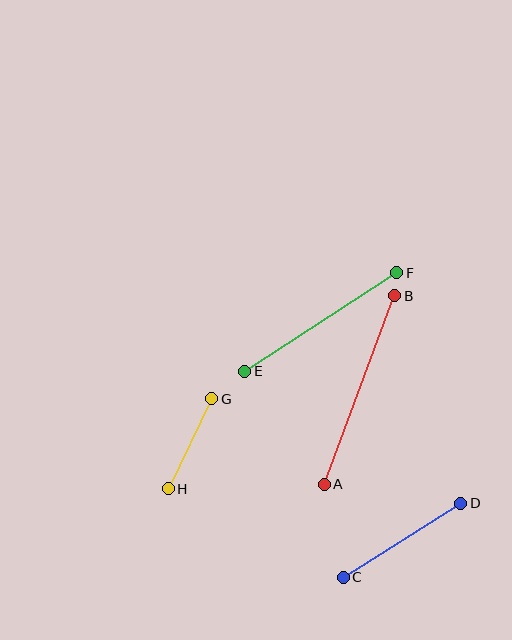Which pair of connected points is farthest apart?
Points A and B are farthest apart.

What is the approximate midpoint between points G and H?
The midpoint is at approximately (190, 444) pixels.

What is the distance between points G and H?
The distance is approximately 100 pixels.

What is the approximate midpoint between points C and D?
The midpoint is at approximately (402, 540) pixels.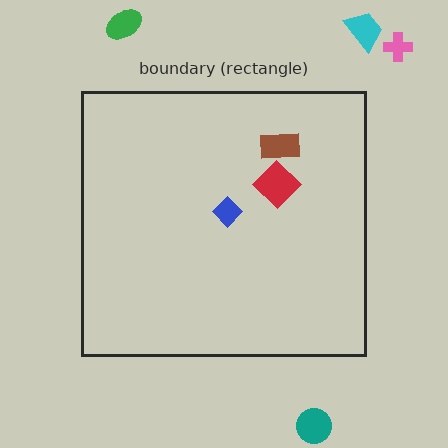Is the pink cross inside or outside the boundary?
Outside.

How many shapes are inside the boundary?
3 inside, 4 outside.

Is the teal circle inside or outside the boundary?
Outside.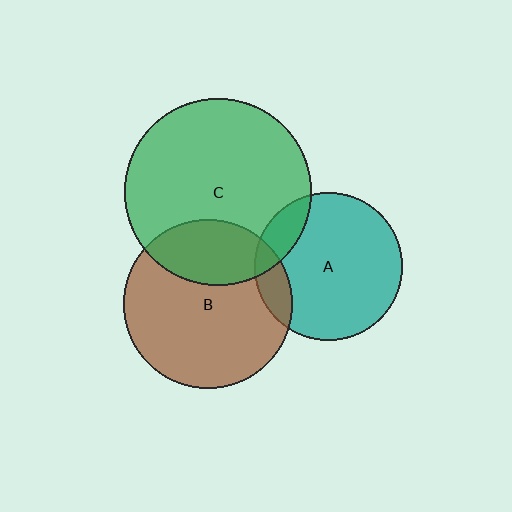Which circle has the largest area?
Circle C (green).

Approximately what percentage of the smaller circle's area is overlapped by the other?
Approximately 30%.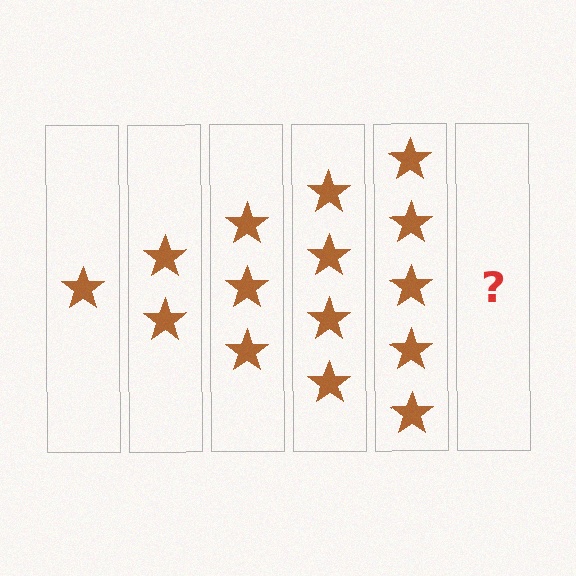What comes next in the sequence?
The next element should be 6 stars.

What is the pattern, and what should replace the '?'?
The pattern is that each step adds one more star. The '?' should be 6 stars.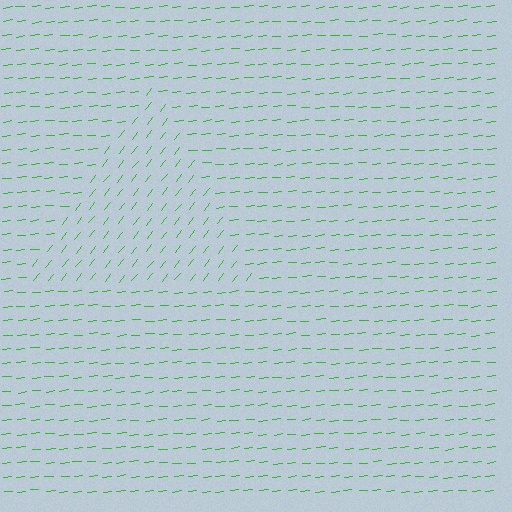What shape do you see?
I see a triangle.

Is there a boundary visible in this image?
Yes, there is a texture boundary formed by a change in line orientation.